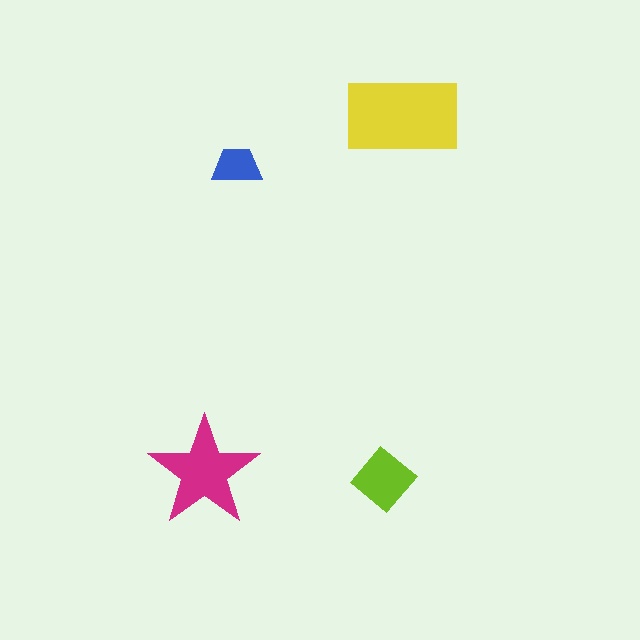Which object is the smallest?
The blue trapezoid.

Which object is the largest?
The yellow rectangle.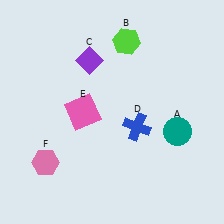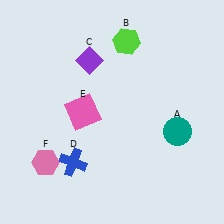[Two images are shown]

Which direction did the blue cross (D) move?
The blue cross (D) moved left.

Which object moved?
The blue cross (D) moved left.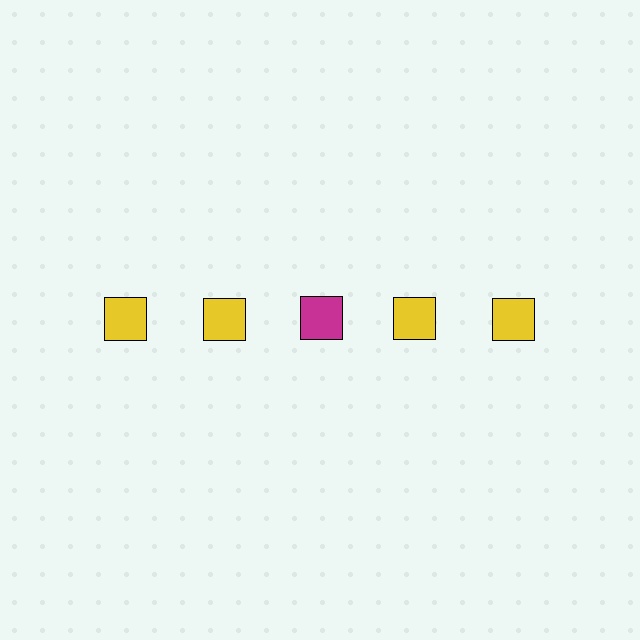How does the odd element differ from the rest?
It has a different color: magenta instead of yellow.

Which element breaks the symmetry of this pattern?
The magenta square in the top row, center column breaks the symmetry. All other shapes are yellow squares.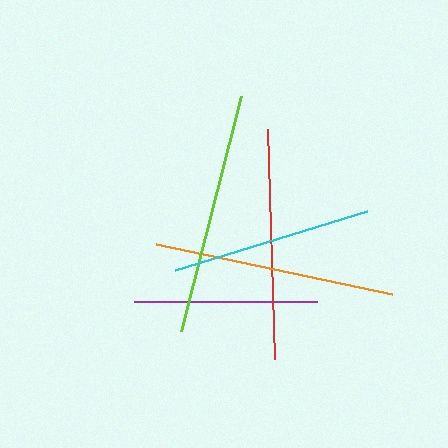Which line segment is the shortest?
The purple line is the shortest at approximately 182 pixels.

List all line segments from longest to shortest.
From longest to shortest: lime, orange, red, cyan, purple.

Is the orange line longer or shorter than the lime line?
The lime line is longer than the orange line.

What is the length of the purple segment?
The purple segment is approximately 182 pixels long.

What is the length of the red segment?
The red segment is approximately 231 pixels long.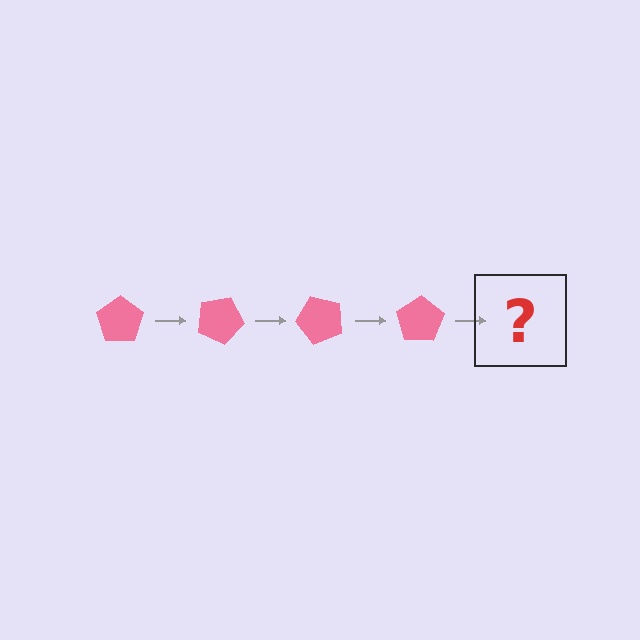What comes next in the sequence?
The next element should be a pink pentagon rotated 100 degrees.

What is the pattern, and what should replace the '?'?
The pattern is that the pentagon rotates 25 degrees each step. The '?' should be a pink pentagon rotated 100 degrees.